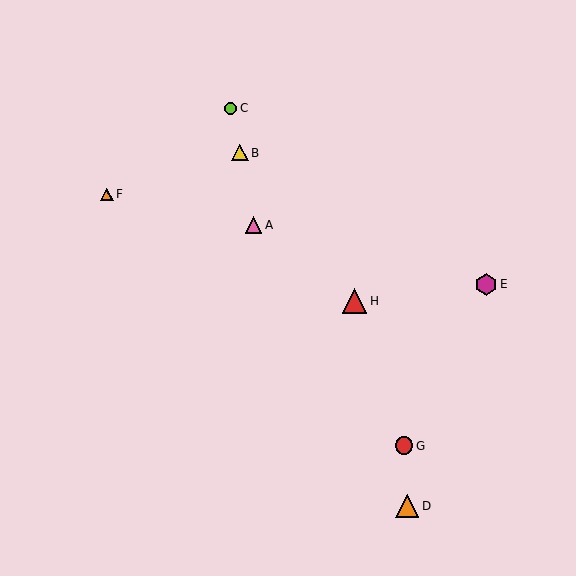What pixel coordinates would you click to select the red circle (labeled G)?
Click at (404, 446) to select the red circle G.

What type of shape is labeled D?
Shape D is an orange triangle.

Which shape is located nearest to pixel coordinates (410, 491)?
The orange triangle (labeled D) at (407, 506) is nearest to that location.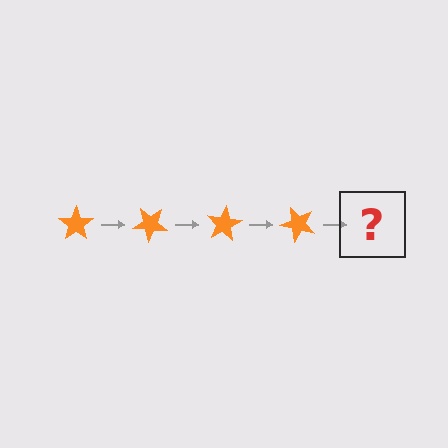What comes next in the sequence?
The next element should be an orange star rotated 160 degrees.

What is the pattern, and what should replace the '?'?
The pattern is that the star rotates 40 degrees each step. The '?' should be an orange star rotated 160 degrees.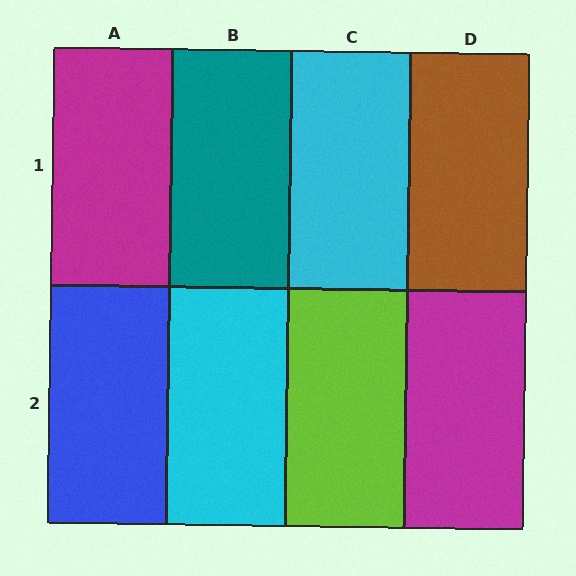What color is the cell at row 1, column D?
Brown.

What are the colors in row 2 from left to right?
Blue, cyan, lime, magenta.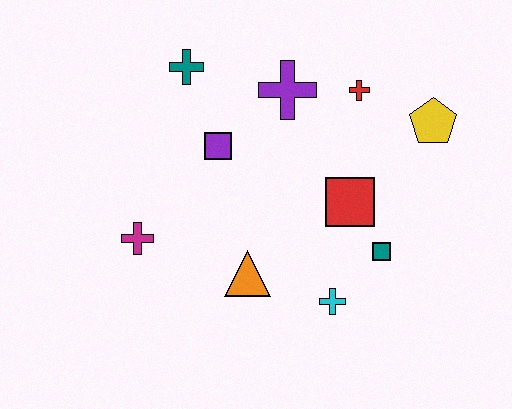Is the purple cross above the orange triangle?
Yes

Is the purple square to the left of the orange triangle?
Yes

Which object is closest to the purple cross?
The red cross is closest to the purple cross.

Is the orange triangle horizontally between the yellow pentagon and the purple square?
Yes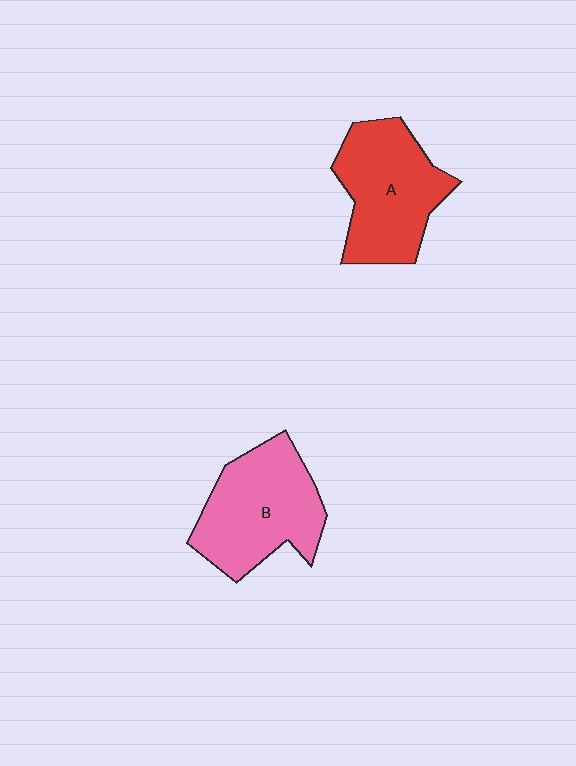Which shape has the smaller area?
Shape A (red).